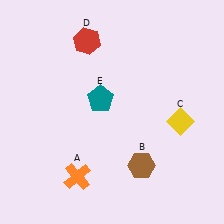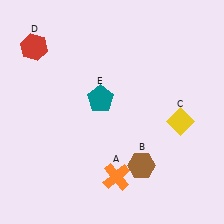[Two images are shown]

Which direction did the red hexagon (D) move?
The red hexagon (D) moved left.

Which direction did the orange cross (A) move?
The orange cross (A) moved right.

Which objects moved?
The objects that moved are: the orange cross (A), the red hexagon (D).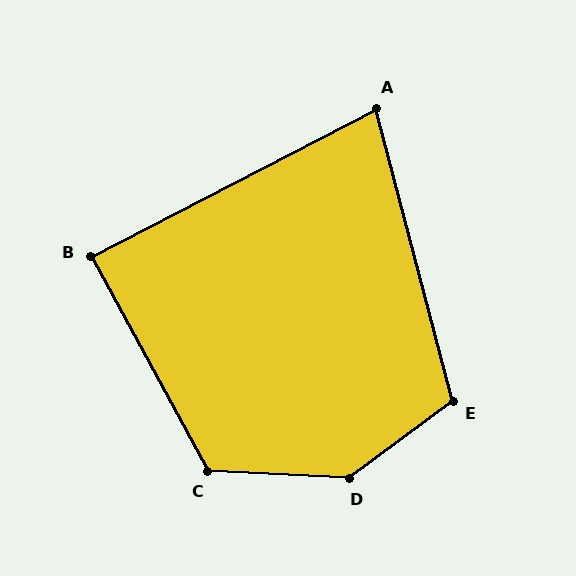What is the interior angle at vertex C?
Approximately 122 degrees (obtuse).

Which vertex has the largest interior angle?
D, at approximately 140 degrees.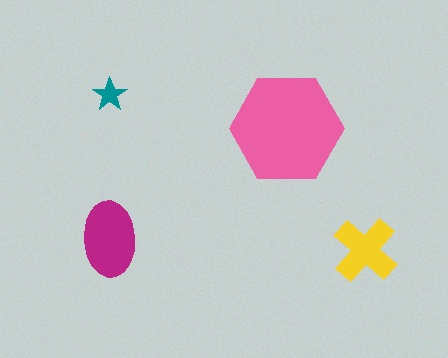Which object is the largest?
The pink hexagon.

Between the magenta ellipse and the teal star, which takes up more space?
The magenta ellipse.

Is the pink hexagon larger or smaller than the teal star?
Larger.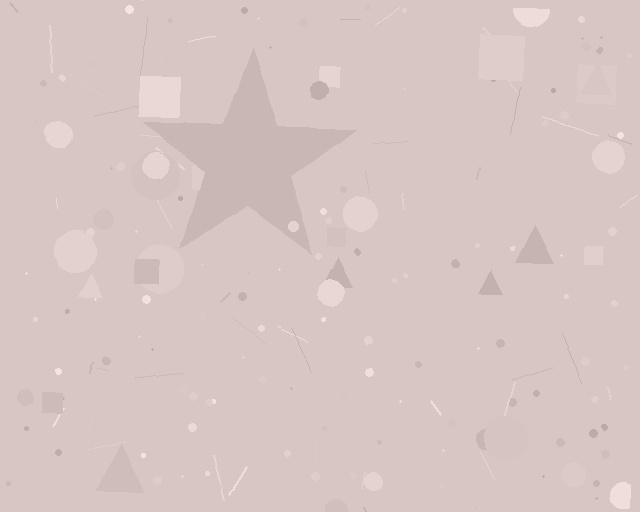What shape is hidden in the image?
A star is hidden in the image.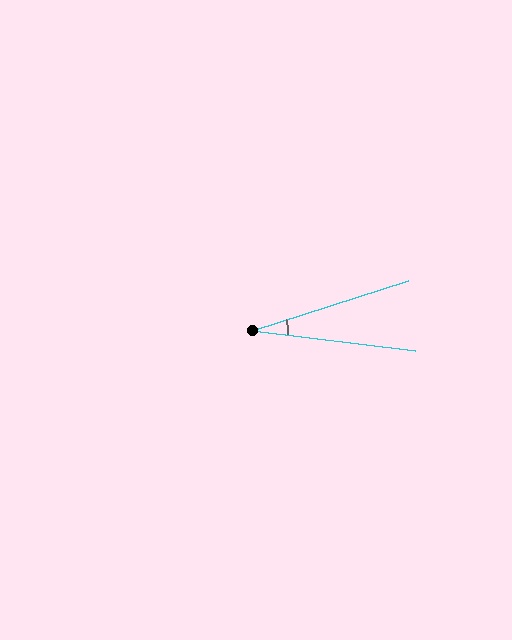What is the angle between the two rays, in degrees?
Approximately 25 degrees.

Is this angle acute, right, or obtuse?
It is acute.